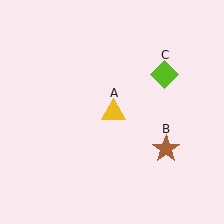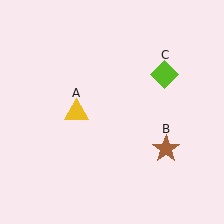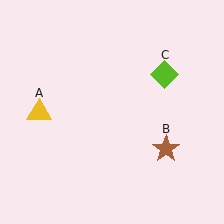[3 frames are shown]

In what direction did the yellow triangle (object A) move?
The yellow triangle (object A) moved left.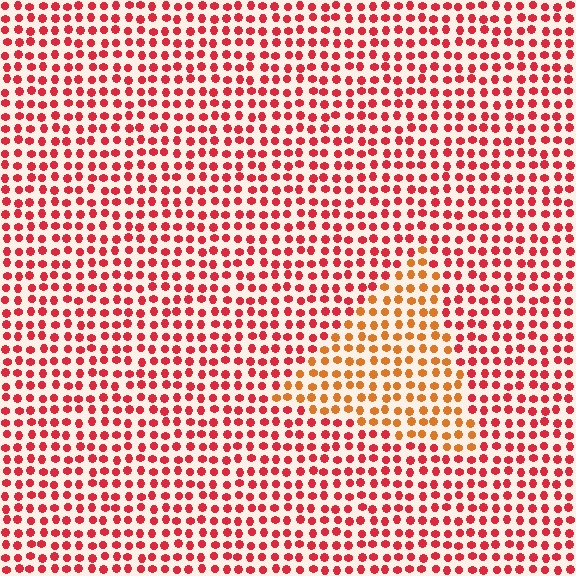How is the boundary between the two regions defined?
The boundary is defined purely by a slight shift in hue (about 34 degrees). Spacing, size, and orientation are identical on both sides.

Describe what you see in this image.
The image is filled with small red elements in a uniform arrangement. A triangle-shaped region is visible where the elements are tinted to a slightly different hue, forming a subtle color boundary.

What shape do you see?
I see a triangle.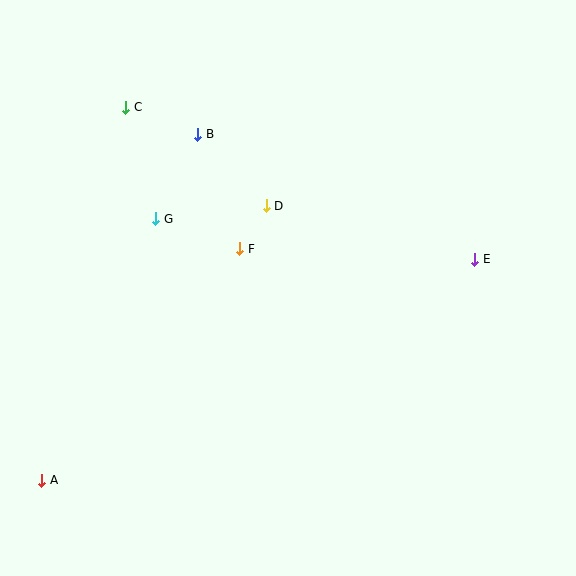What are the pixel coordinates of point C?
Point C is at (126, 107).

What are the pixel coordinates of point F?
Point F is at (240, 249).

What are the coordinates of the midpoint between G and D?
The midpoint between G and D is at (211, 212).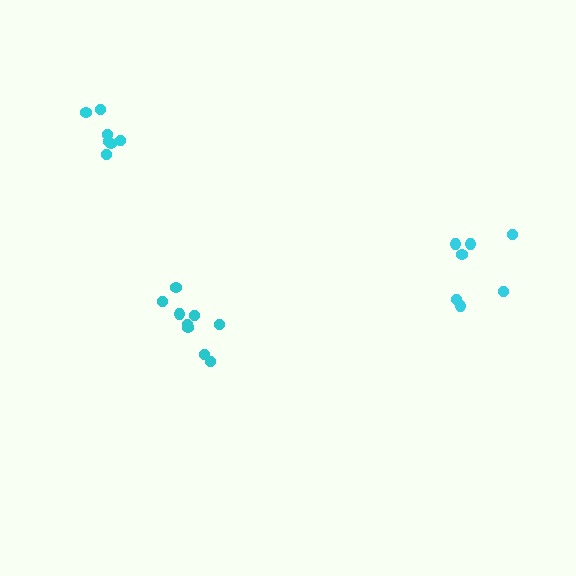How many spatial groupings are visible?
There are 3 spatial groupings.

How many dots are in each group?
Group 1: 7 dots, Group 2: 7 dots, Group 3: 9 dots (23 total).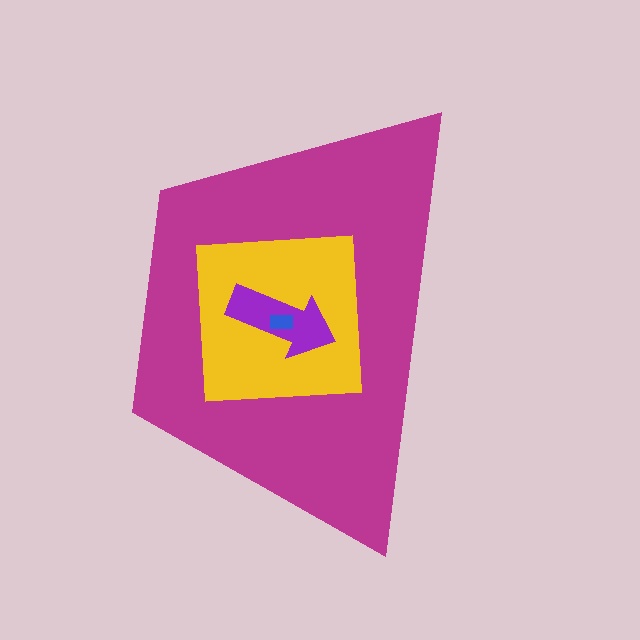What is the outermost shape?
The magenta trapezoid.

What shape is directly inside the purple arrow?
The blue rectangle.